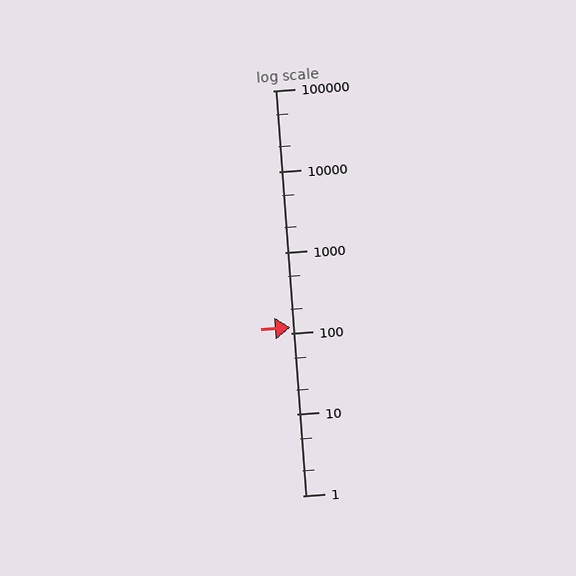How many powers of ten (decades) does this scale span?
The scale spans 5 decades, from 1 to 100000.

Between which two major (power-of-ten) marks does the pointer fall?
The pointer is between 100 and 1000.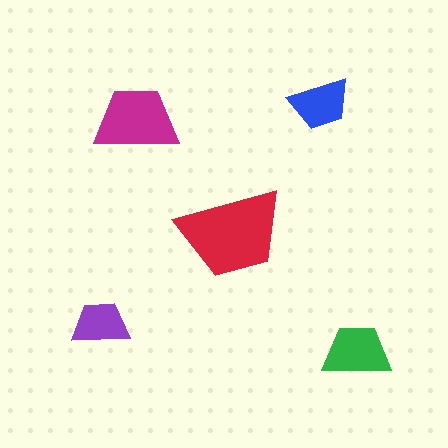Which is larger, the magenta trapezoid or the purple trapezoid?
The magenta one.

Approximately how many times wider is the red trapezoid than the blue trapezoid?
About 1.5 times wider.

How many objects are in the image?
There are 5 objects in the image.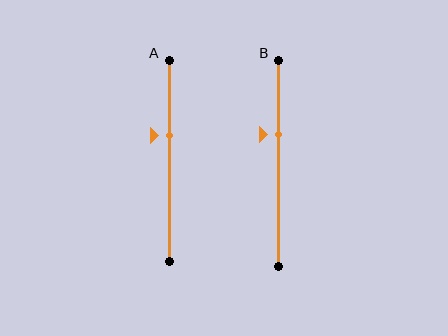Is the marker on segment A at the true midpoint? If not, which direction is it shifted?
No, the marker on segment A is shifted upward by about 13% of the segment length.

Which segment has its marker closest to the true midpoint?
Segment A has its marker closest to the true midpoint.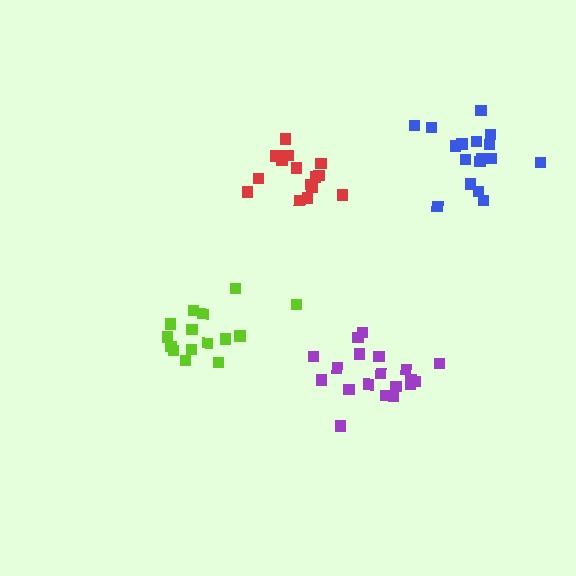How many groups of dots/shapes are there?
There are 4 groups.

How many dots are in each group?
Group 1: 19 dots, Group 2: 17 dots, Group 3: 15 dots, Group 4: 15 dots (66 total).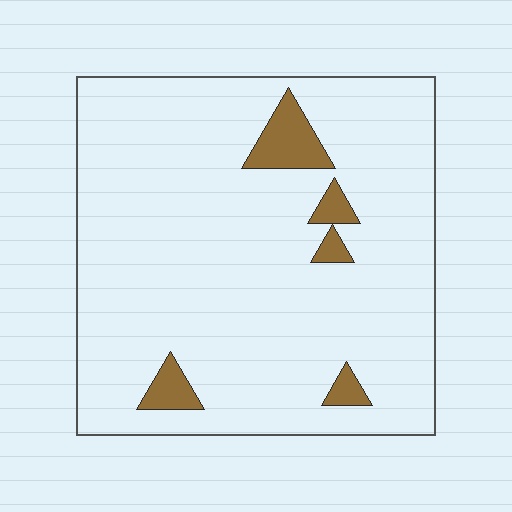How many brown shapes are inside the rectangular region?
5.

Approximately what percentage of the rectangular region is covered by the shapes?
Approximately 5%.